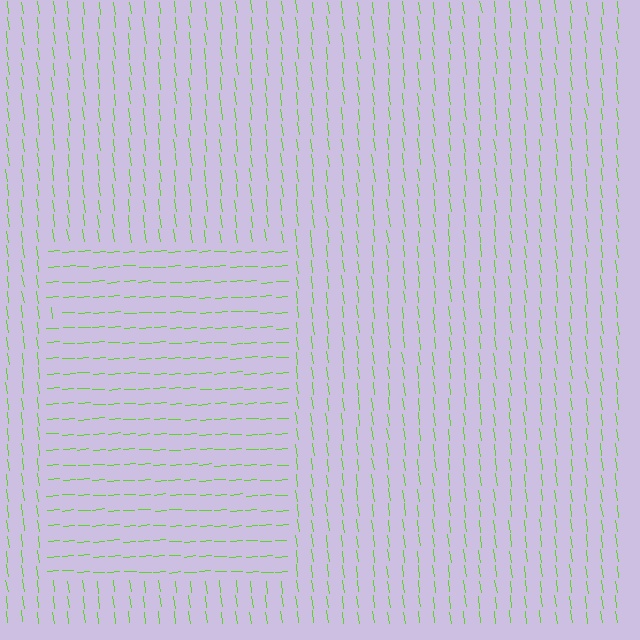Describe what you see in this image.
The image is filled with small lime line segments. A rectangle region in the image has lines oriented differently from the surrounding lines, creating a visible texture boundary.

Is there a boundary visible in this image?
Yes, there is a texture boundary formed by a change in line orientation.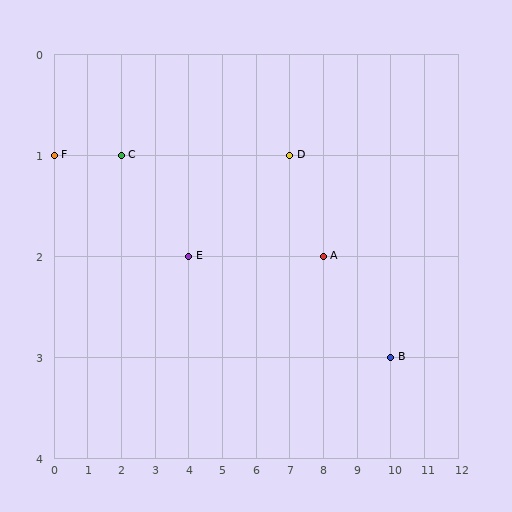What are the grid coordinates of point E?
Point E is at grid coordinates (4, 2).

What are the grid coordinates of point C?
Point C is at grid coordinates (2, 1).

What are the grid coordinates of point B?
Point B is at grid coordinates (10, 3).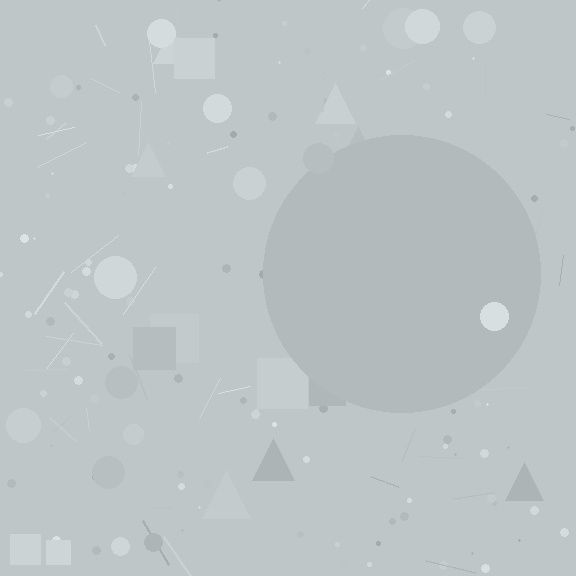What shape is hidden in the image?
A circle is hidden in the image.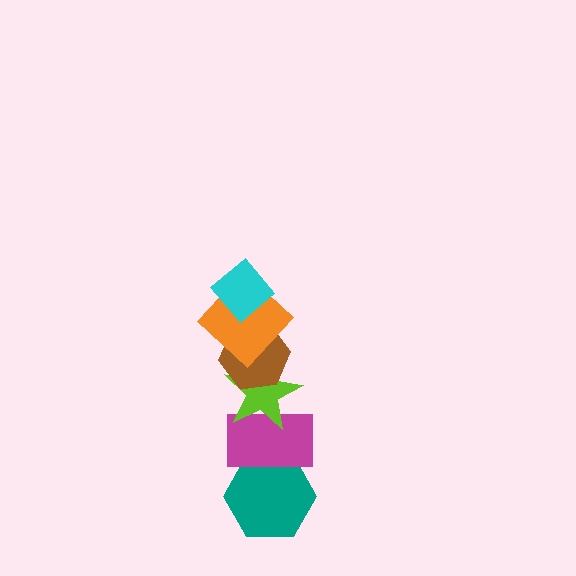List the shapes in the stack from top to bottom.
From top to bottom: the cyan diamond, the orange diamond, the brown hexagon, the lime star, the magenta rectangle, the teal hexagon.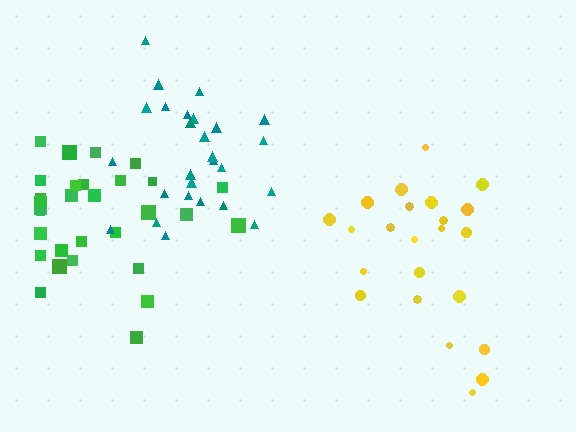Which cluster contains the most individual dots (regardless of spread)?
Green (31).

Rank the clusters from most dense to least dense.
teal, green, yellow.